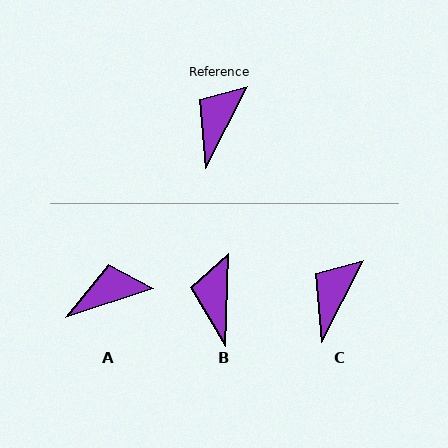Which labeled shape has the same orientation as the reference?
C.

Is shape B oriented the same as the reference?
No, it is off by about 26 degrees.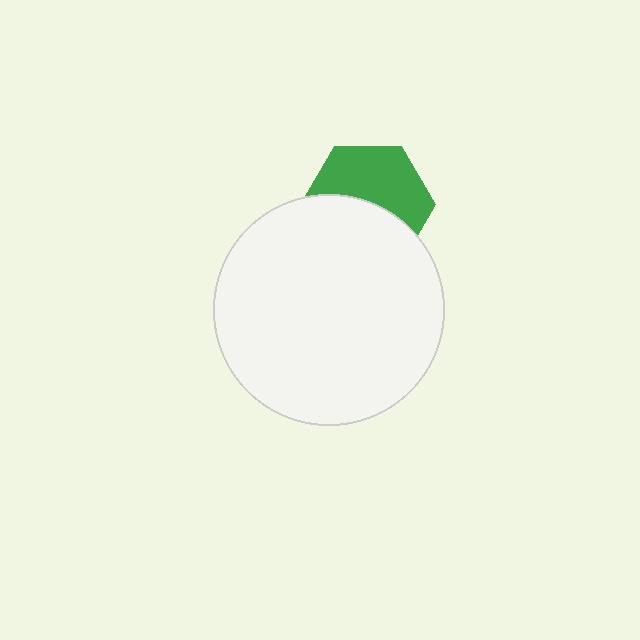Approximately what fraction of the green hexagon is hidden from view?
Roughly 48% of the green hexagon is hidden behind the white circle.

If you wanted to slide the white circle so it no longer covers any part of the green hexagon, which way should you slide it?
Slide it down — that is the most direct way to separate the two shapes.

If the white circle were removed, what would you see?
You would see the complete green hexagon.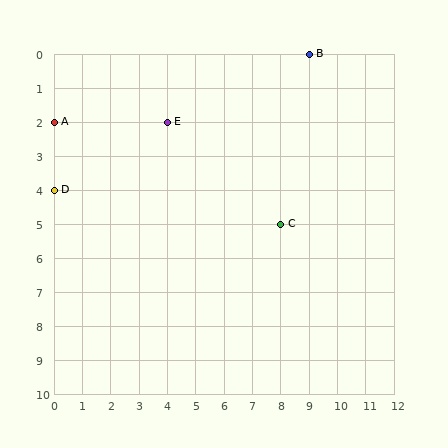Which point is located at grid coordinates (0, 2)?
Point A is at (0, 2).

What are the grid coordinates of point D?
Point D is at grid coordinates (0, 4).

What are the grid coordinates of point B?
Point B is at grid coordinates (9, 0).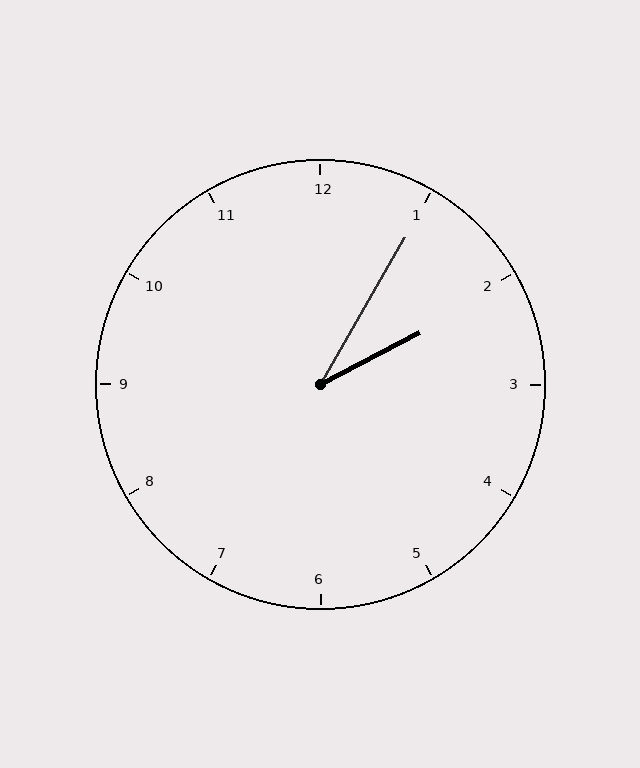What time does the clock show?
2:05.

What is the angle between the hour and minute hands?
Approximately 32 degrees.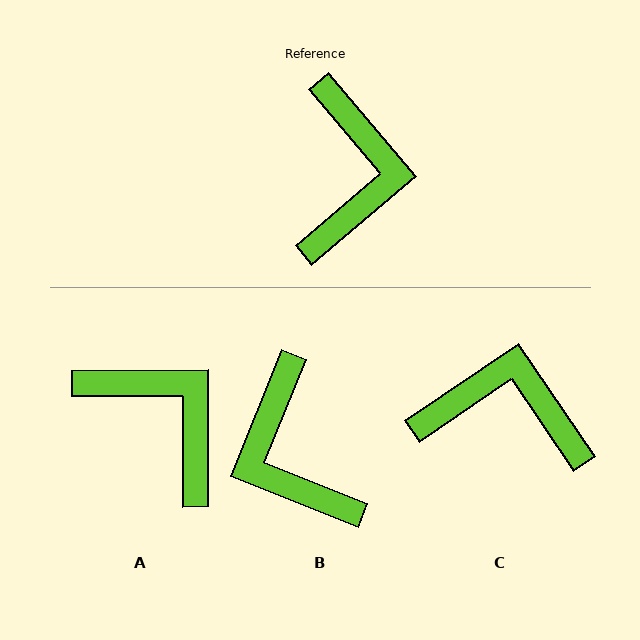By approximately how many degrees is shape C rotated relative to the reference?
Approximately 84 degrees counter-clockwise.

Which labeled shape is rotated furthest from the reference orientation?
B, about 152 degrees away.